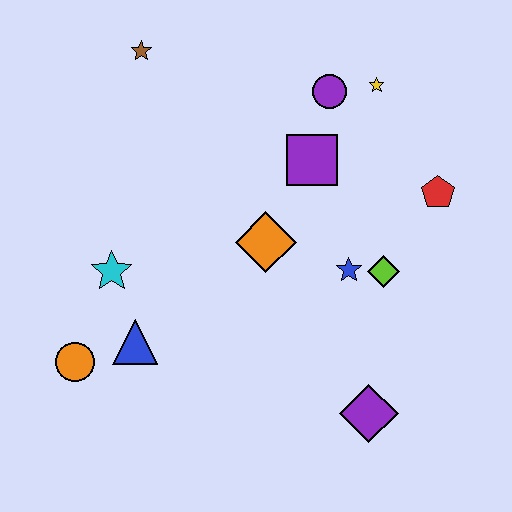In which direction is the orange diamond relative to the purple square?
The orange diamond is below the purple square.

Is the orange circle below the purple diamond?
No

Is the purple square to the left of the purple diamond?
Yes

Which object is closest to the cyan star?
The blue triangle is closest to the cyan star.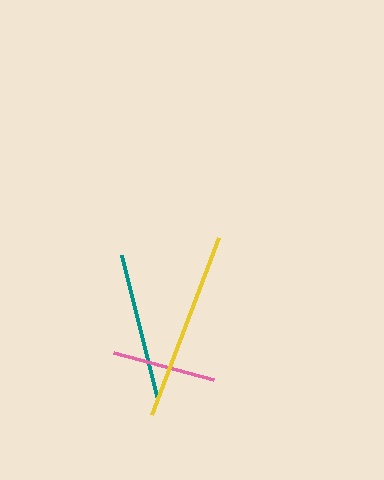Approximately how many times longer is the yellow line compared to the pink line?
The yellow line is approximately 1.8 times the length of the pink line.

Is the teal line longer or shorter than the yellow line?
The yellow line is longer than the teal line.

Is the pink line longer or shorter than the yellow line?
The yellow line is longer than the pink line.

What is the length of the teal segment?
The teal segment is approximately 150 pixels long.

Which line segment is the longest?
The yellow line is the longest at approximately 189 pixels.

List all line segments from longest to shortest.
From longest to shortest: yellow, teal, pink.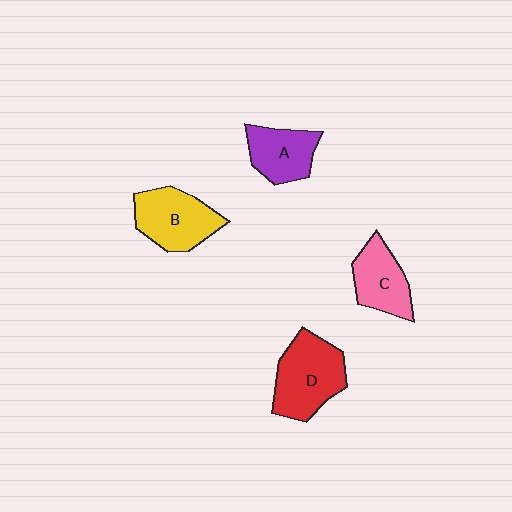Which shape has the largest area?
Shape D (red).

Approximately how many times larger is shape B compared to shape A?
Approximately 1.3 times.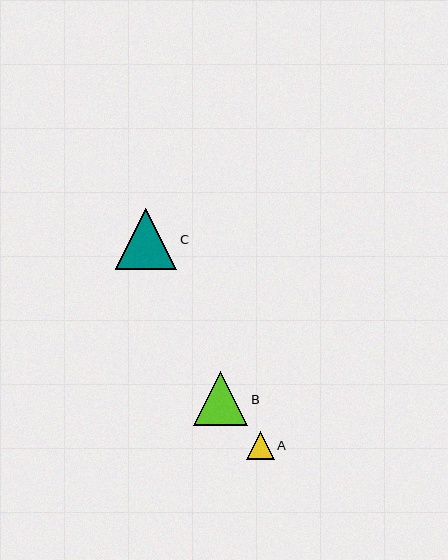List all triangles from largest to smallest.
From largest to smallest: C, B, A.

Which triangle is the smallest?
Triangle A is the smallest with a size of approximately 28 pixels.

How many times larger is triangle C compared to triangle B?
Triangle C is approximately 1.1 times the size of triangle B.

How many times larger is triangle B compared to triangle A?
Triangle B is approximately 2.0 times the size of triangle A.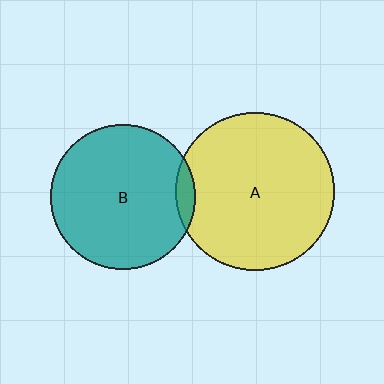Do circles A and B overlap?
Yes.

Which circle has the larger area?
Circle A (yellow).